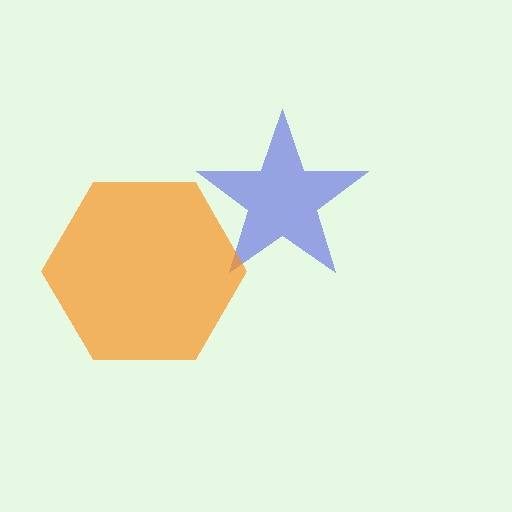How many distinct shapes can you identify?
There are 2 distinct shapes: a blue star, an orange hexagon.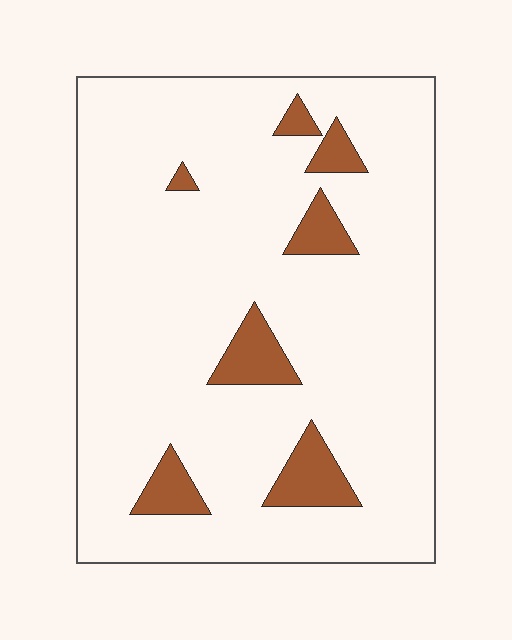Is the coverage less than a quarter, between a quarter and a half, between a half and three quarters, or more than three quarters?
Less than a quarter.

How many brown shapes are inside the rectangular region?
7.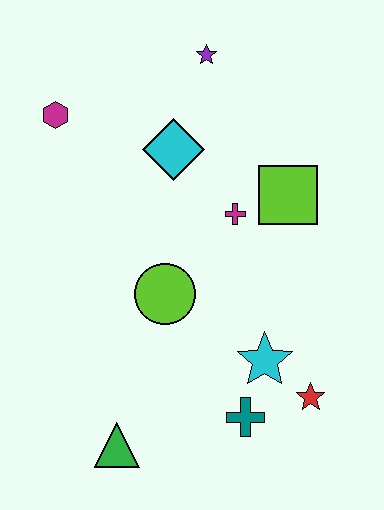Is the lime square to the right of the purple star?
Yes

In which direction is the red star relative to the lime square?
The red star is below the lime square.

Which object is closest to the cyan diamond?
The magenta cross is closest to the cyan diamond.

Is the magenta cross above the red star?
Yes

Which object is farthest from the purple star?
The green triangle is farthest from the purple star.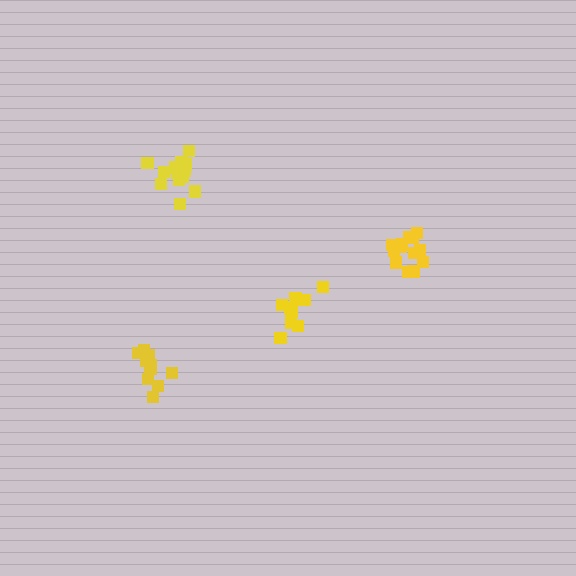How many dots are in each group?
Group 1: 13 dots, Group 2: 10 dots, Group 3: 11 dots, Group 4: 13 dots (47 total).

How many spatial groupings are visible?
There are 4 spatial groupings.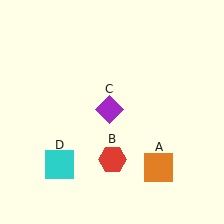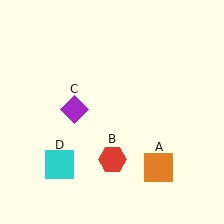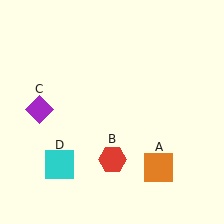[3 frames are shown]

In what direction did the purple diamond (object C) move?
The purple diamond (object C) moved left.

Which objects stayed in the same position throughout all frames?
Orange square (object A) and red hexagon (object B) and cyan square (object D) remained stationary.